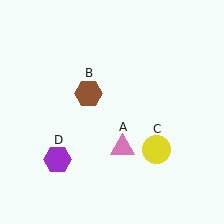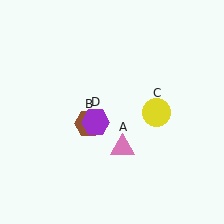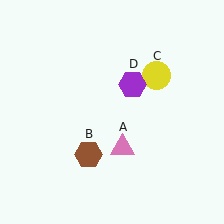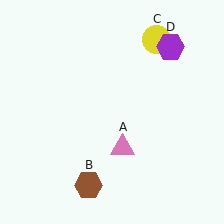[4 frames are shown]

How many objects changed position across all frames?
3 objects changed position: brown hexagon (object B), yellow circle (object C), purple hexagon (object D).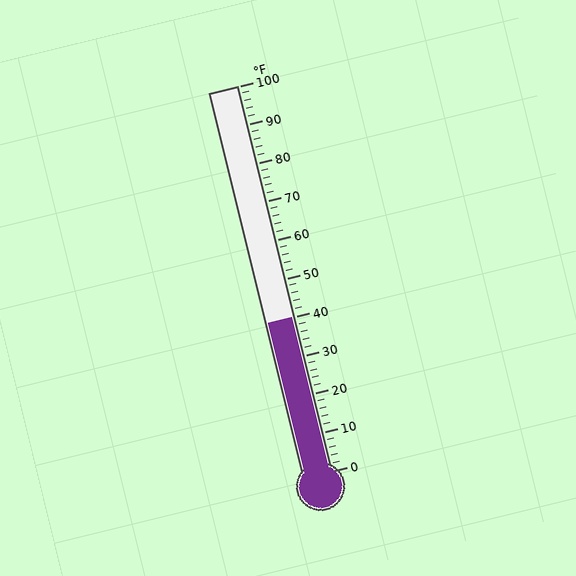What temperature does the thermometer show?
The thermometer shows approximately 40°F.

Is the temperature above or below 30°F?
The temperature is above 30°F.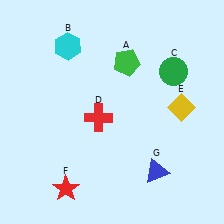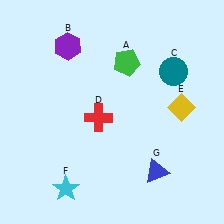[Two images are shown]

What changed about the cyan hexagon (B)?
In Image 1, B is cyan. In Image 2, it changed to purple.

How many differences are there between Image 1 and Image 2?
There are 3 differences between the two images.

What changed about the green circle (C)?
In Image 1, C is green. In Image 2, it changed to teal.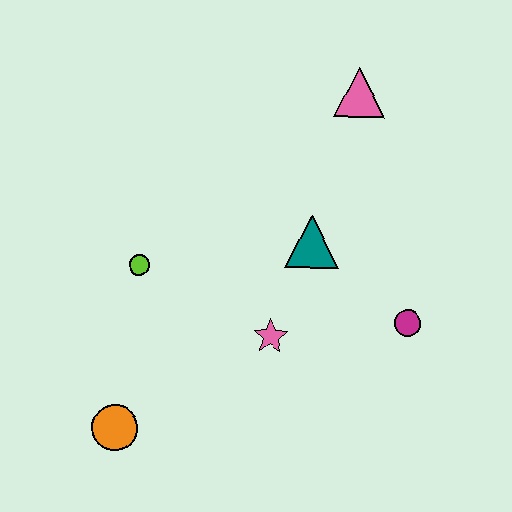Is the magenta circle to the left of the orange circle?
No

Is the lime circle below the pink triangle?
Yes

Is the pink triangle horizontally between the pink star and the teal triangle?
No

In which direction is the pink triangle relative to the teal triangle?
The pink triangle is above the teal triangle.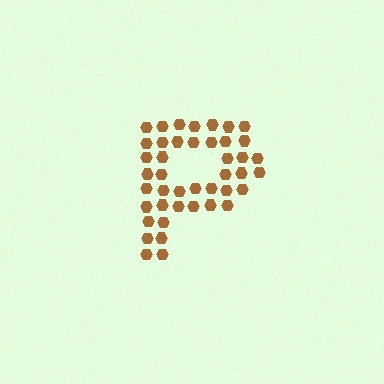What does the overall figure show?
The overall figure shows the letter P.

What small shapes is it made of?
It is made of small hexagons.